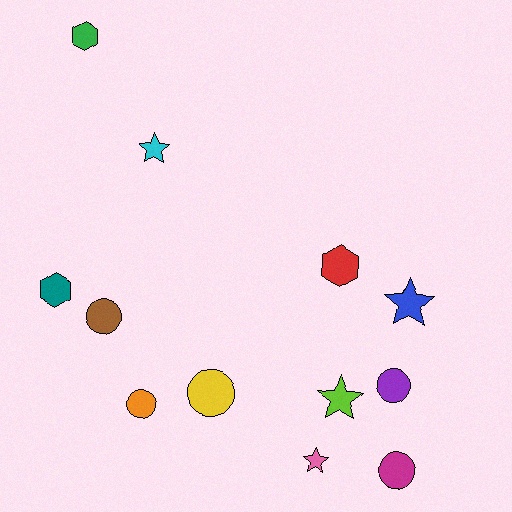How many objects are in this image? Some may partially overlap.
There are 12 objects.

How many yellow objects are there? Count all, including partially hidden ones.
There is 1 yellow object.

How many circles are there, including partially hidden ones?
There are 5 circles.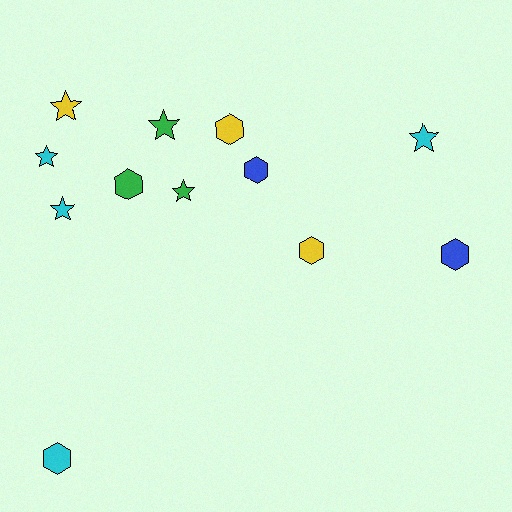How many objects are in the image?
There are 12 objects.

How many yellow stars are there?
There is 1 yellow star.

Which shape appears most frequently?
Star, with 6 objects.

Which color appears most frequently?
Cyan, with 4 objects.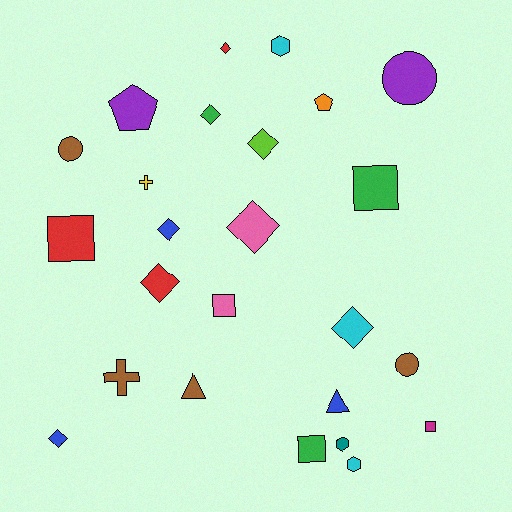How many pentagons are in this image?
There are 2 pentagons.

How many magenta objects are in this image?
There is 1 magenta object.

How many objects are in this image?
There are 25 objects.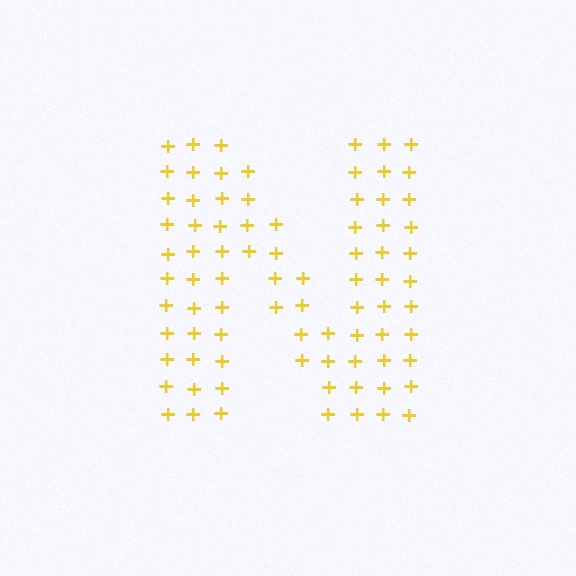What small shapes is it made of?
It is made of small plus signs.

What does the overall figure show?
The overall figure shows the letter N.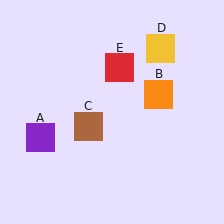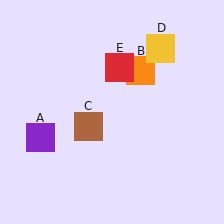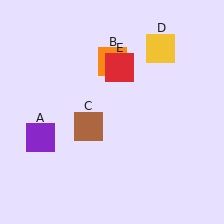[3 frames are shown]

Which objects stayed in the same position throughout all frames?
Purple square (object A) and brown square (object C) and yellow square (object D) and red square (object E) remained stationary.